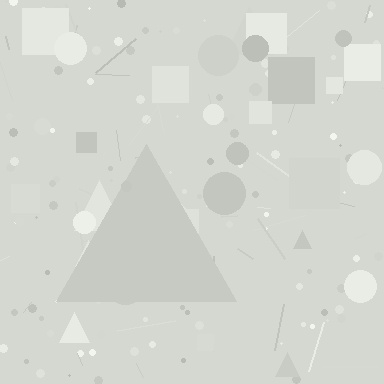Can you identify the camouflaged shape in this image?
The camouflaged shape is a triangle.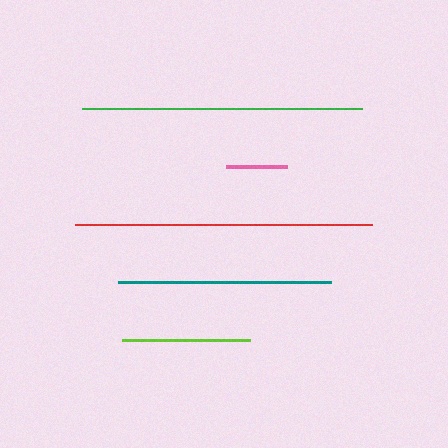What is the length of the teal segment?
The teal segment is approximately 213 pixels long.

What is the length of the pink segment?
The pink segment is approximately 61 pixels long.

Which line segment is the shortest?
The pink line is the shortest at approximately 61 pixels.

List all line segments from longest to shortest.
From longest to shortest: red, green, teal, lime, pink.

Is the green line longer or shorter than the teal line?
The green line is longer than the teal line.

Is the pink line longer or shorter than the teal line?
The teal line is longer than the pink line.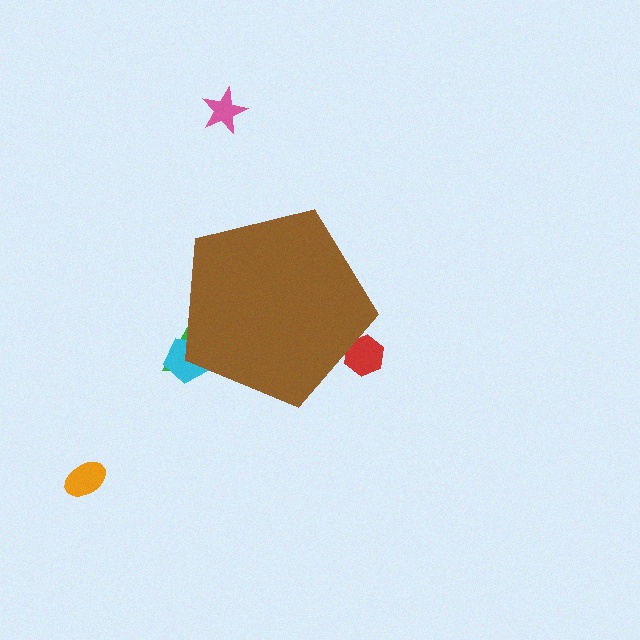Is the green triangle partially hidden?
Yes, the green triangle is partially hidden behind the brown pentagon.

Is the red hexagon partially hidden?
Yes, the red hexagon is partially hidden behind the brown pentagon.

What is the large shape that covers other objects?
A brown pentagon.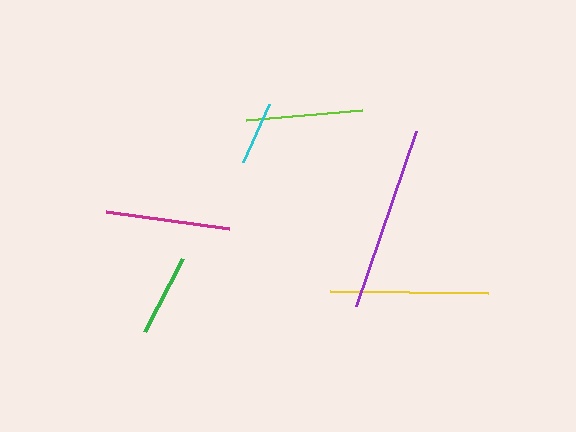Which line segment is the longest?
The purple line is the longest at approximately 186 pixels.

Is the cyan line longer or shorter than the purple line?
The purple line is longer than the cyan line.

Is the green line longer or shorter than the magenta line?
The magenta line is longer than the green line.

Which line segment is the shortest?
The cyan line is the shortest at approximately 64 pixels.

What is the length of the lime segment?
The lime segment is approximately 116 pixels long.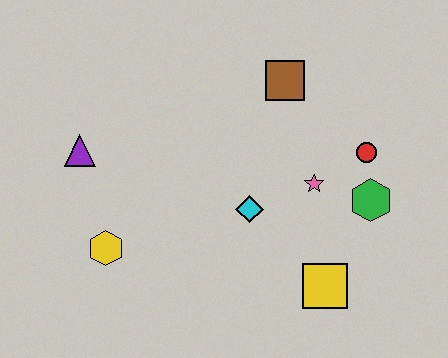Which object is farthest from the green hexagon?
The purple triangle is farthest from the green hexagon.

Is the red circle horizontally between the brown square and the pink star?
No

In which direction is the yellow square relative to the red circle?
The yellow square is below the red circle.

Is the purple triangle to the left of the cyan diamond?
Yes